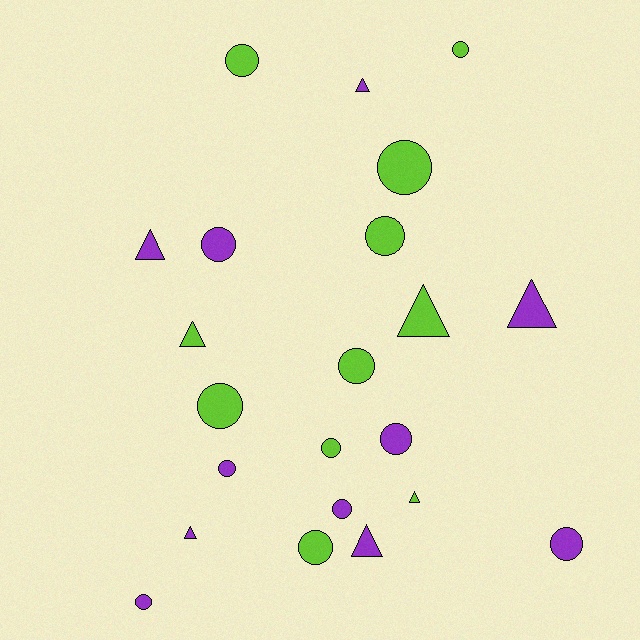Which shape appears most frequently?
Circle, with 14 objects.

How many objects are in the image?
There are 22 objects.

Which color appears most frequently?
Purple, with 11 objects.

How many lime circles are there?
There are 8 lime circles.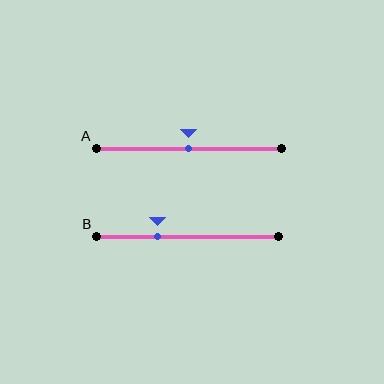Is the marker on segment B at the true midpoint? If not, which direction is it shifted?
No, the marker on segment B is shifted to the left by about 17% of the segment length.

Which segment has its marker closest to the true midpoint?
Segment A has its marker closest to the true midpoint.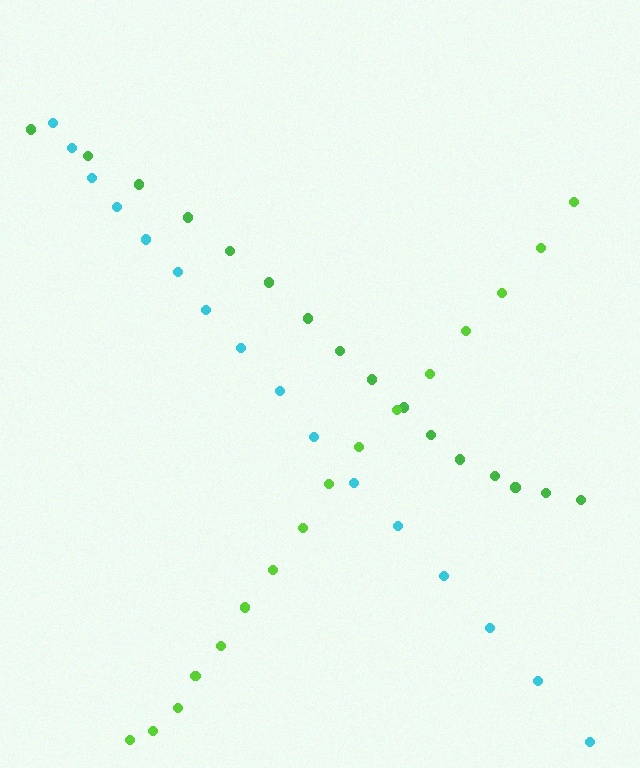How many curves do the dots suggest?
There are 3 distinct paths.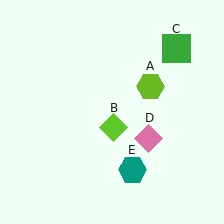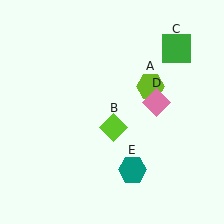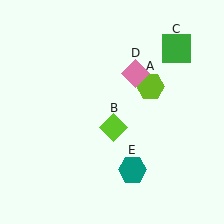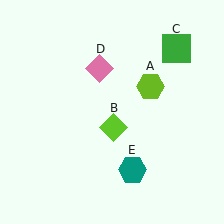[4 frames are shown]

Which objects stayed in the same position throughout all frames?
Lime hexagon (object A) and lime diamond (object B) and green square (object C) and teal hexagon (object E) remained stationary.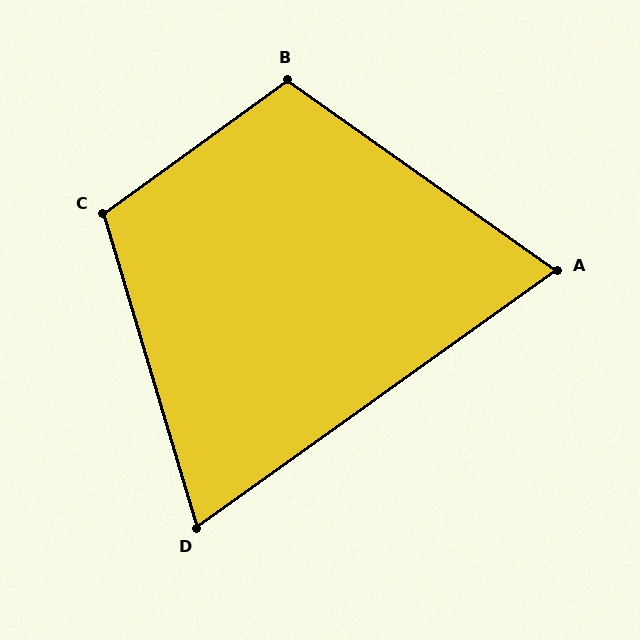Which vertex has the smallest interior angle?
A, at approximately 71 degrees.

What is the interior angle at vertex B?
Approximately 109 degrees (obtuse).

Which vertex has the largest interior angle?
C, at approximately 109 degrees.